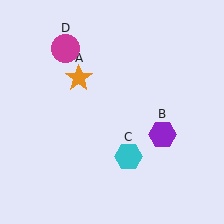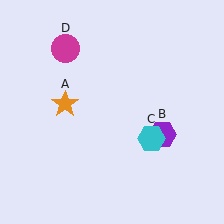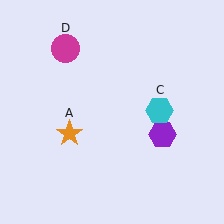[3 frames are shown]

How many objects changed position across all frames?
2 objects changed position: orange star (object A), cyan hexagon (object C).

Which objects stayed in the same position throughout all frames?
Purple hexagon (object B) and magenta circle (object D) remained stationary.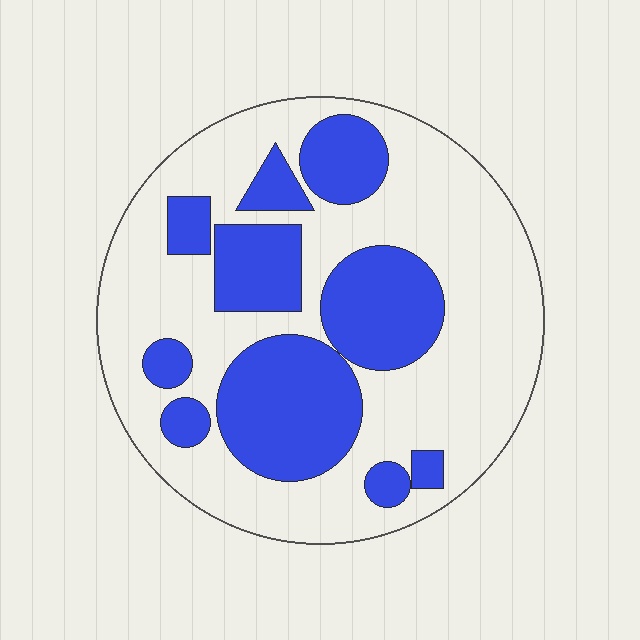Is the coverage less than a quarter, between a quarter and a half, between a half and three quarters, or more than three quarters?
Between a quarter and a half.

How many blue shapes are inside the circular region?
10.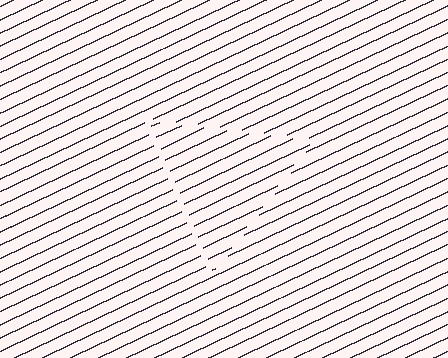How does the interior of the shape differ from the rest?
The interior of the shape contains the same grating, shifted by half a period — the contour is defined by the phase discontinuity where line-ends from the inner and outer gratings abut.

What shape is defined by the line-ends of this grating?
An illusory triangle. The interior of the shape contains the same grating, shifted by half a period — the contour is defined by the phase discontinuity where line-ends from the inner and outer gratings abut.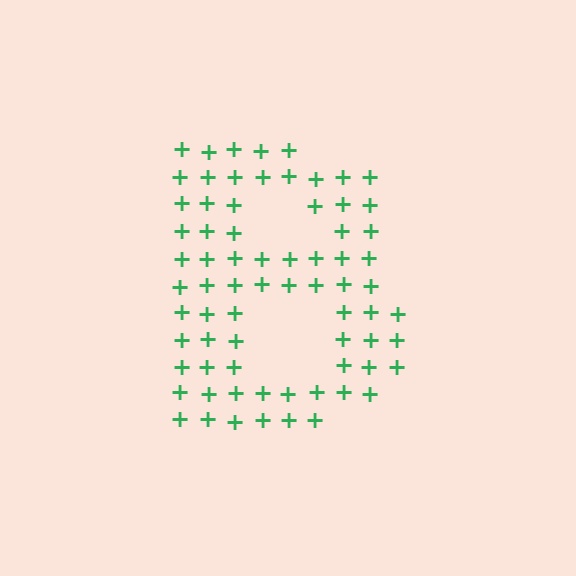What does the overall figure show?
The overall figure shows the letter B.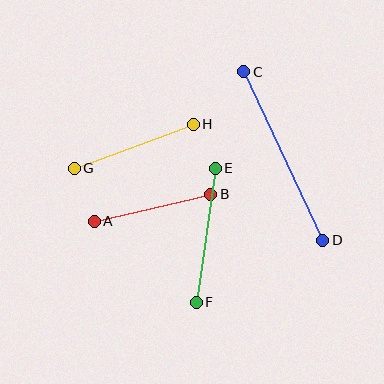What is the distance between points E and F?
The distance is approximately 136 pixels.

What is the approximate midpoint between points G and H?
The midpoint is at approximately (134, 147) pixels.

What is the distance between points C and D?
The distance is approximately 186 pixels.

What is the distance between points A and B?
The distance is approximately 119 pixels.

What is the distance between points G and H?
The distance is approximately 127 pixels.